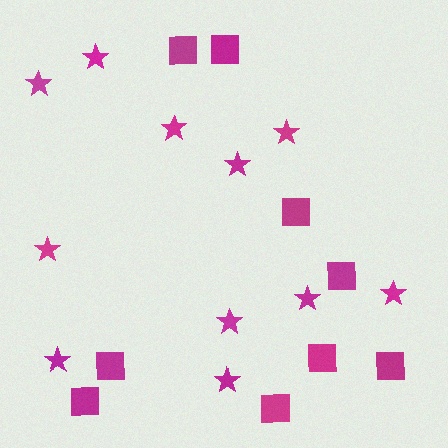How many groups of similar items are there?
There are 2 groups: one group of stars (11) and one group of squares (9).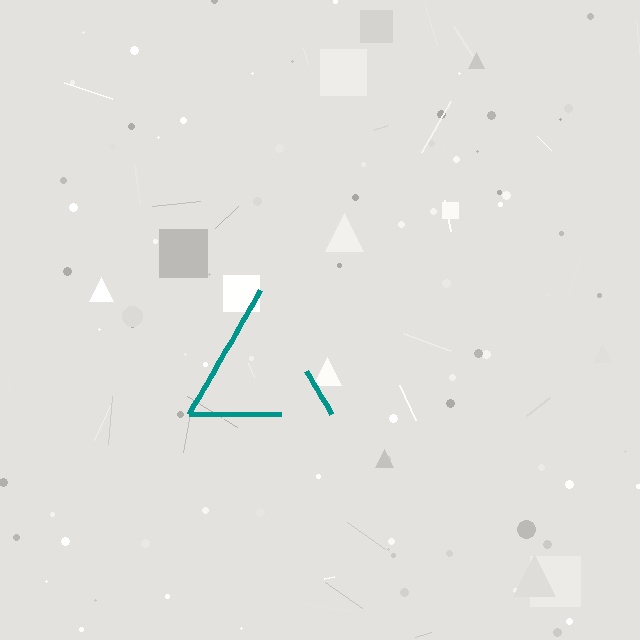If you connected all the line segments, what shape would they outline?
They would outline a triangle.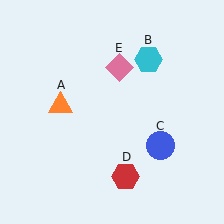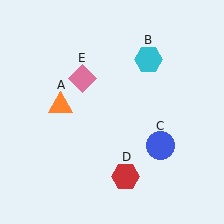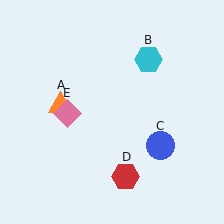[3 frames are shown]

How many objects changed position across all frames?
1 object changed position: pink diamond (object E).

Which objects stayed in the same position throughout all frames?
Orange triangle (object A) and cyan hexagon (object B) and blue circle (object C) and red hexagon (object D) remained stationary.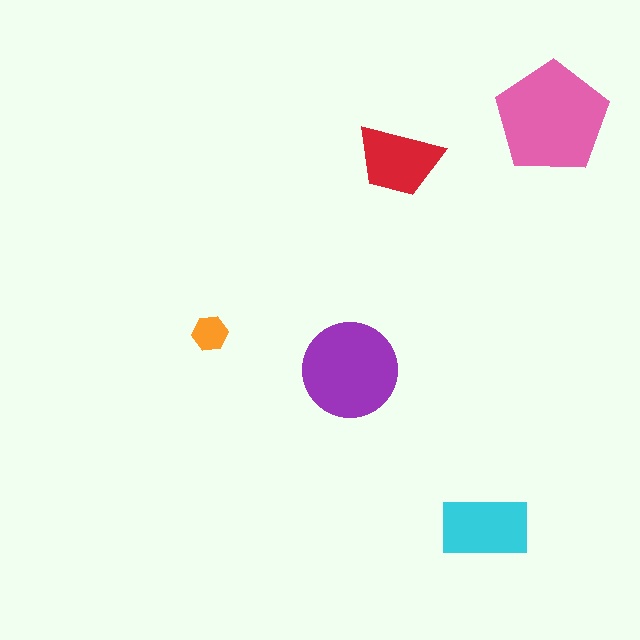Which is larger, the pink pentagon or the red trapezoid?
The pink pentagon.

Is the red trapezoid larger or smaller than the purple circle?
Smaller.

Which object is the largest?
The pink pentagon.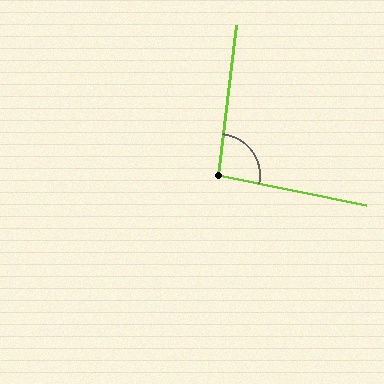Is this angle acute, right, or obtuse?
It is approximately a right angle.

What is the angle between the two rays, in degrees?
Approximately 94 degrees.